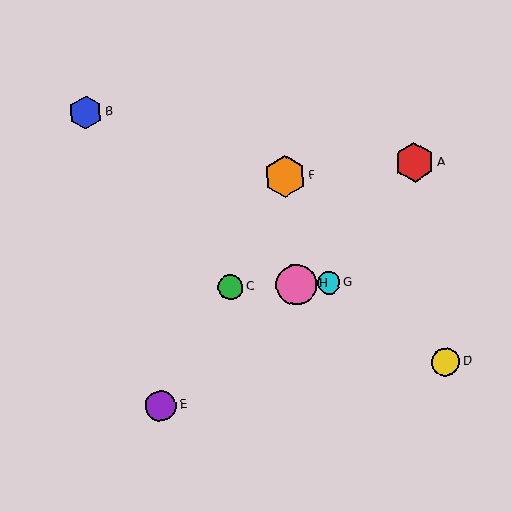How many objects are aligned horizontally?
3 objects (C, G, H) are aligned horizontally.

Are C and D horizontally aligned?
No, C is at y≈288 and D is at y≈362.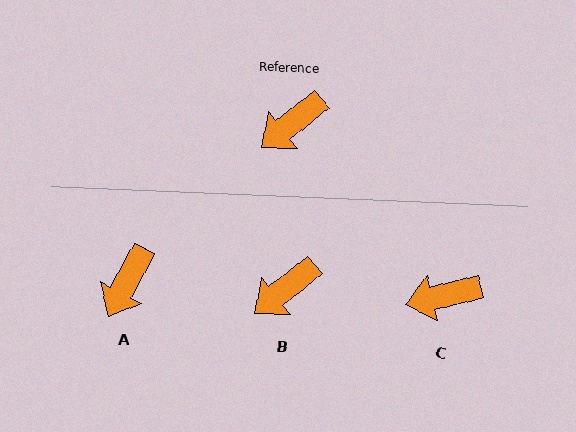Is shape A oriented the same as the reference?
No, it is off by about 24 degrees.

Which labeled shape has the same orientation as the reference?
B.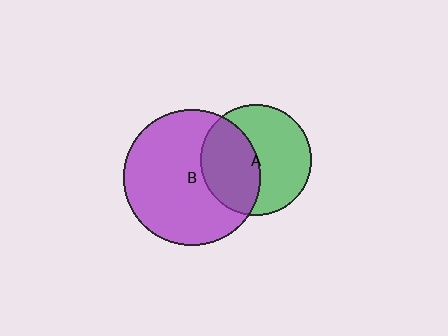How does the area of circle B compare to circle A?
Approximately 1.5 times.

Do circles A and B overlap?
Yes.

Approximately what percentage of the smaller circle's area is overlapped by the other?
Approximately 45%.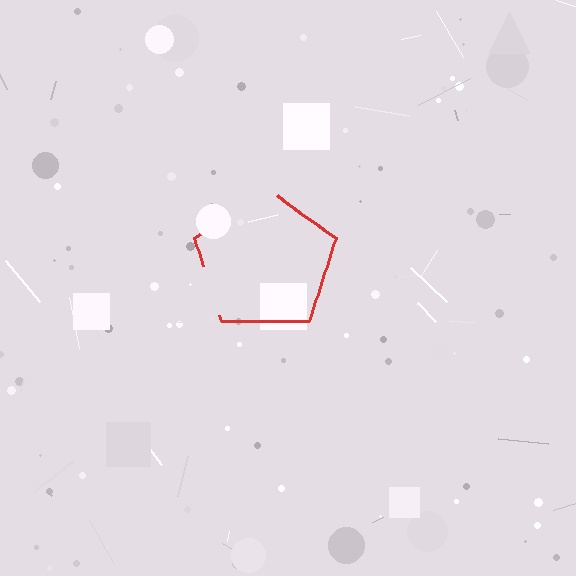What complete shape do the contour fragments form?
The contour fragments form a pentagon.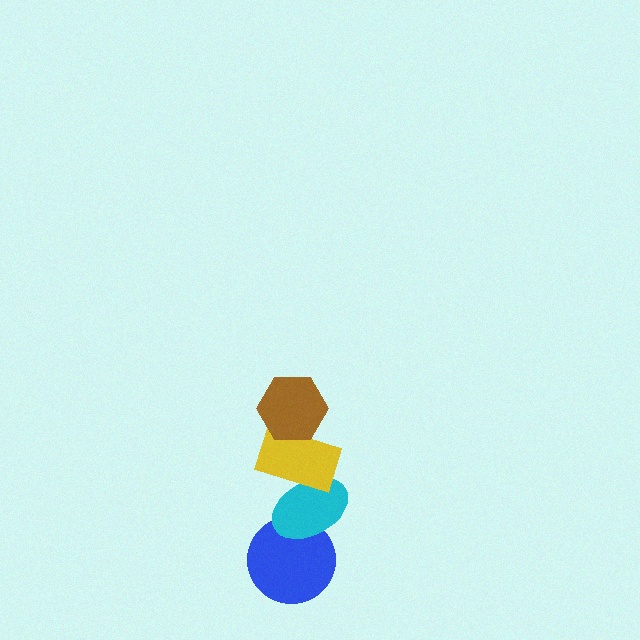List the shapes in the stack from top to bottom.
From top to bottom: the brown hexagon, the yellow rectangle, the cyan ellipse, the blue circle.